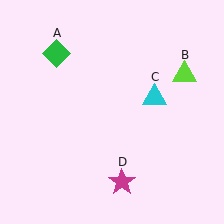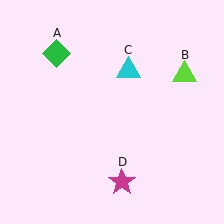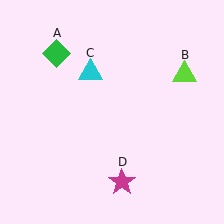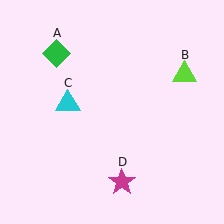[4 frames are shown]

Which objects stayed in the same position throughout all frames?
Green diamond (object A) and lime triangle (object B) and magenta star (object D) remained stationary.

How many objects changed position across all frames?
1 object changed position: cyan triangle (object C).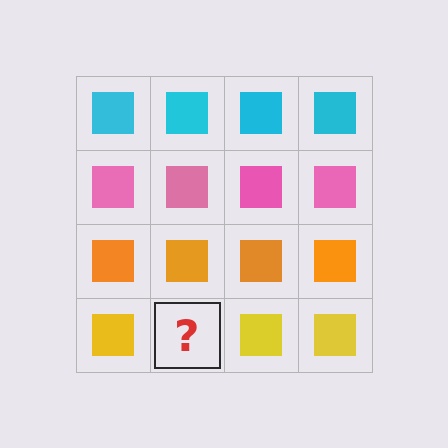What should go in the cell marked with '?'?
The missing cell should contain a yellow square.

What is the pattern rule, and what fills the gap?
The rule is that each row has a consistent color. The gap should be filled with a yellow square.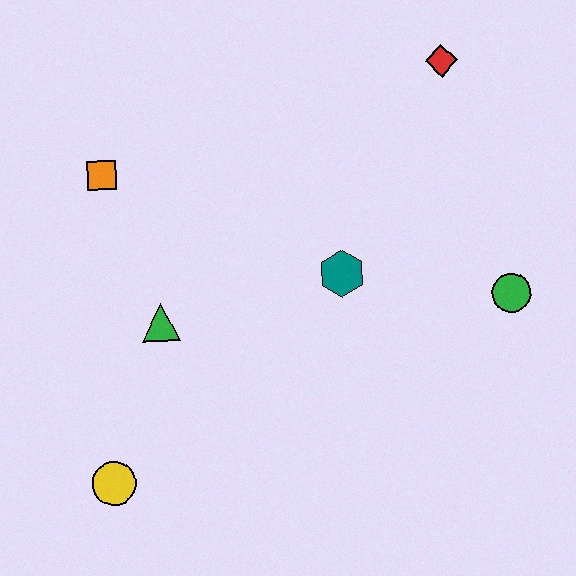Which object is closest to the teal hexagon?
The green circle is closest to the teal hexagon.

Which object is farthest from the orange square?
The green circle is farthest from the orange square.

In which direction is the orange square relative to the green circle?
The orange square is to the left of the green circle.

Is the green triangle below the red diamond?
Yes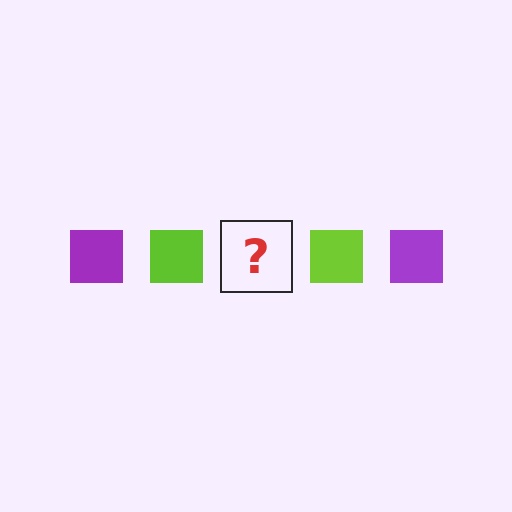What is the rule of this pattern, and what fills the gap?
The rule is that the pattern cycles through purple, lime squares. The gap should be filled with a purple square.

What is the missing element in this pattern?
The missing element is a purple square.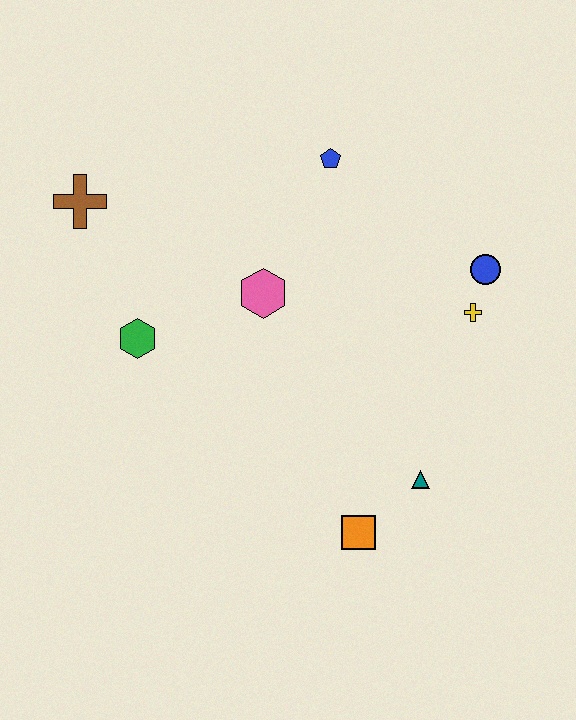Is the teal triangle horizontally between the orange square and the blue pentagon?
No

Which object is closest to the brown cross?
The green hexagon is closest to the brown cross.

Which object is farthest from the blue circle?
The brown cross is farthest from the blue circle.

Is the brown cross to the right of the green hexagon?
No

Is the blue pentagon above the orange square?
Yes